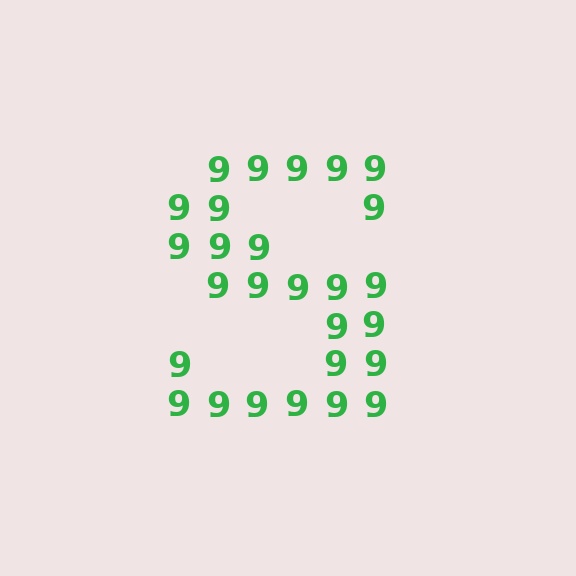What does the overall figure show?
The overall figure shows the letter S.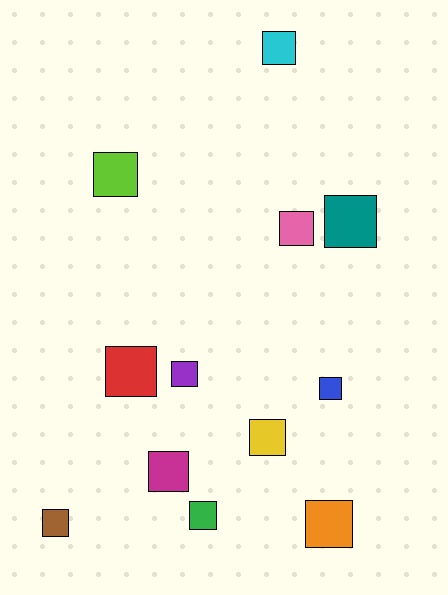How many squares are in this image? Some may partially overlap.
There are 12 squares.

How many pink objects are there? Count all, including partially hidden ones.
There is 1 pink object.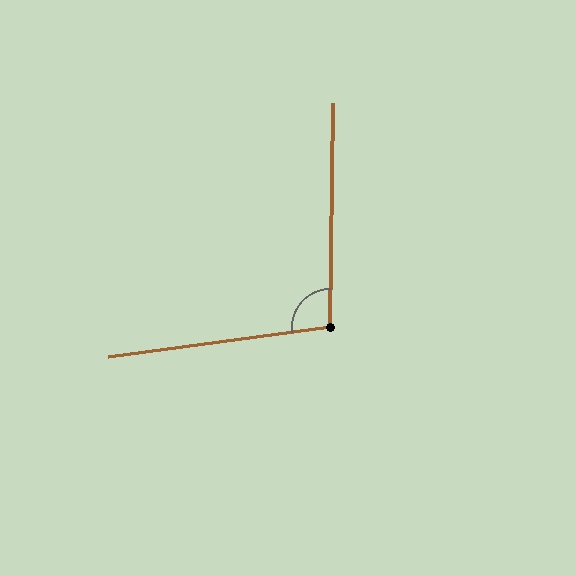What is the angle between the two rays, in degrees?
Approximately 98 degrees.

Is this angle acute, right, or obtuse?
It is obtuse.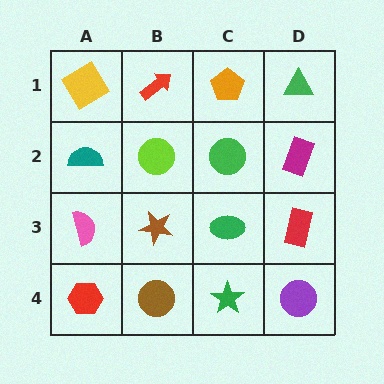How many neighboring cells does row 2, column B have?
4.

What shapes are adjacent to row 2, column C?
An orange pentagon (row 1, column C), a green ellipse (row 3, column C), a lime circle (row 2, column B), a magenta rectangle (row 2, column D).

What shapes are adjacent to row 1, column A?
A teal semicircle (row 2, column A), a red arrow (row 1, column B).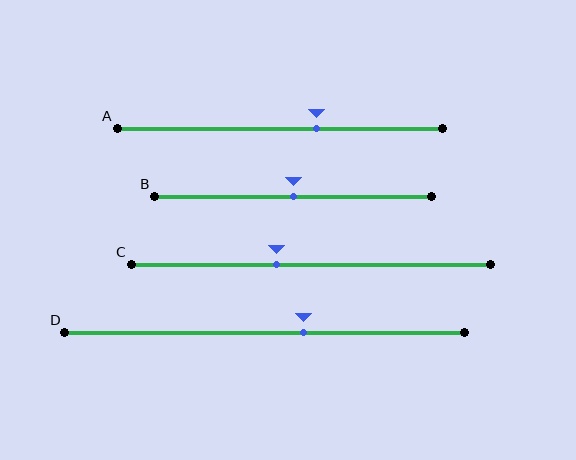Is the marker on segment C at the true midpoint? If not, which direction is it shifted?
No, the marker on segment C is shifted to the left by about 10% of the segment length.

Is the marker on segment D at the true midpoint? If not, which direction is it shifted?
No, the marker on segment D is shifted to the right by about 10% of the segment length.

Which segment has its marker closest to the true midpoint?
Segment B has its marker closest to the true midpoint.